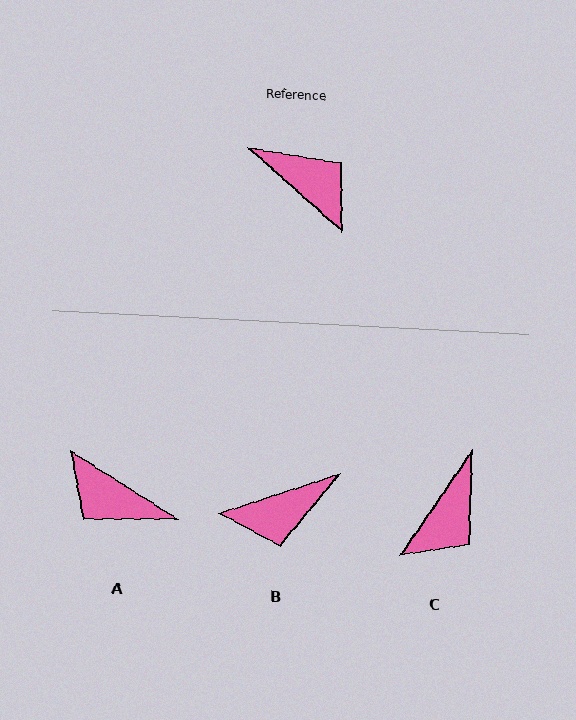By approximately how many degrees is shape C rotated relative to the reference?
Approximately 82 degrees clockwise.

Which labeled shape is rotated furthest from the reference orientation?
A, about 171 degrees away.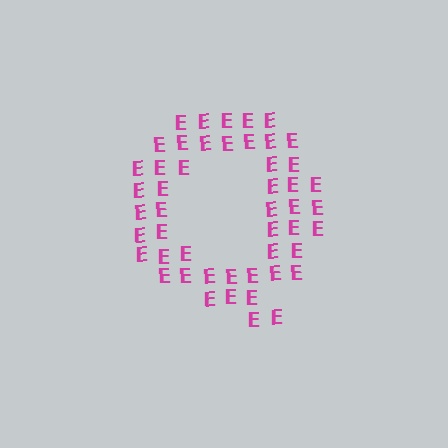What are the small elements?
The small elements are letter E's.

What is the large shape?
The large shape is the letter Q.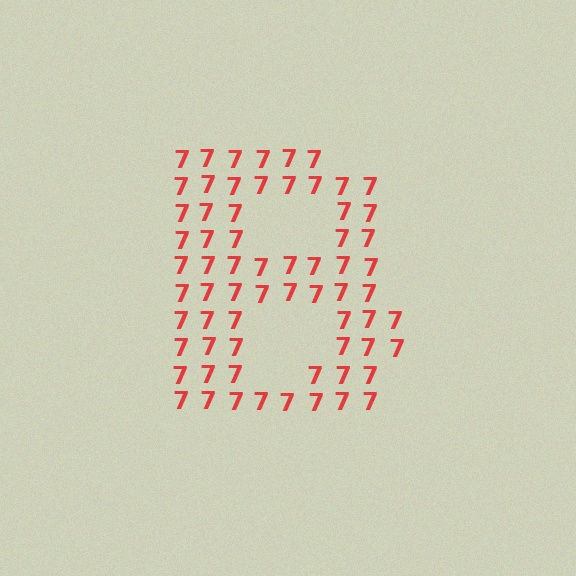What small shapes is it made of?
It is made of small digit 7's.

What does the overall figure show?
The overall figure shows the letter B.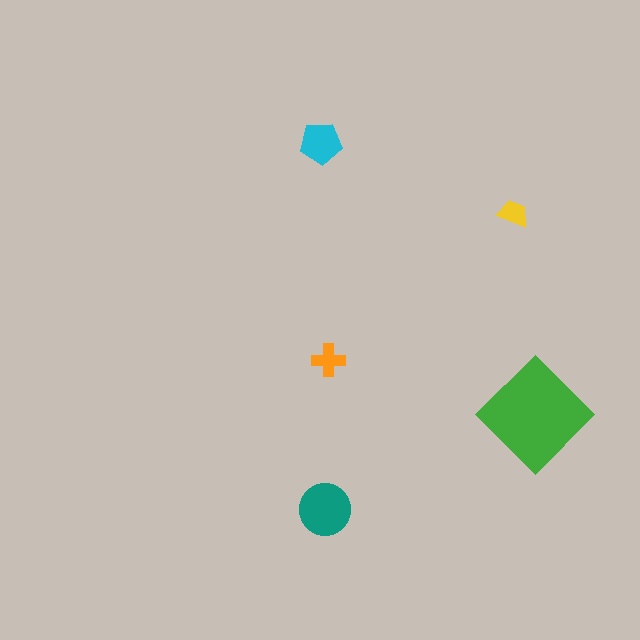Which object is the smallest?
The yellow trapezoid.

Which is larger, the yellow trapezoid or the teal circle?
The teal circle.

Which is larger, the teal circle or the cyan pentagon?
The teal circle.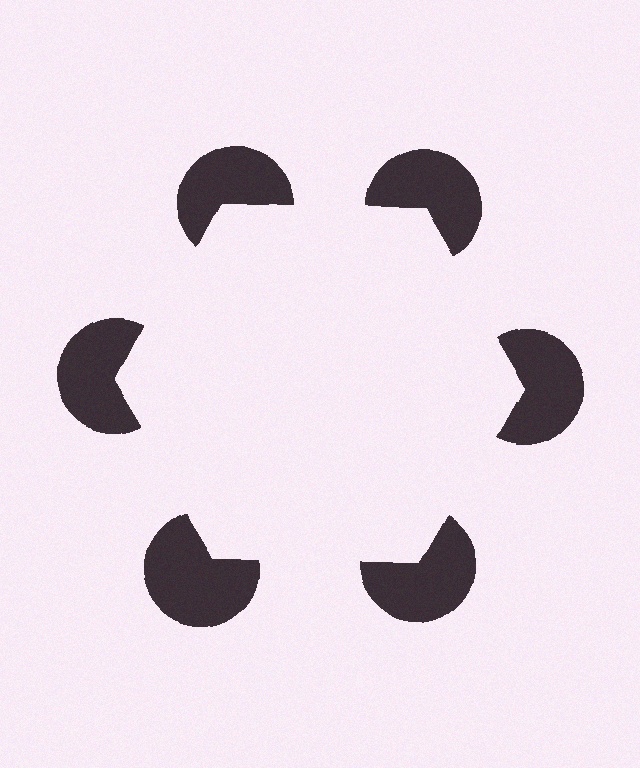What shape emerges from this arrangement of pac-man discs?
An illusory hexagon — its edges are inferred from the aligned wedge cuts in the pac-man discs, not physically drawn.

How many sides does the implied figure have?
6 sides.